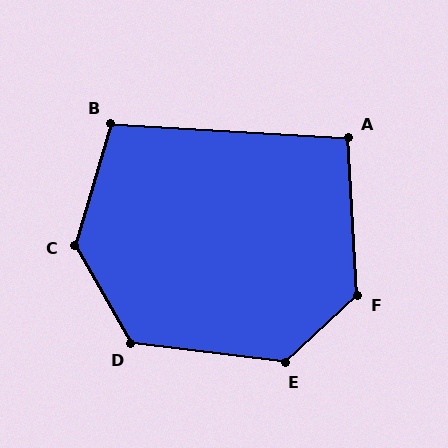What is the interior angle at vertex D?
Approximately 127 degrees (obtuse).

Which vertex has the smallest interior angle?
A, at approximately 97 degrees.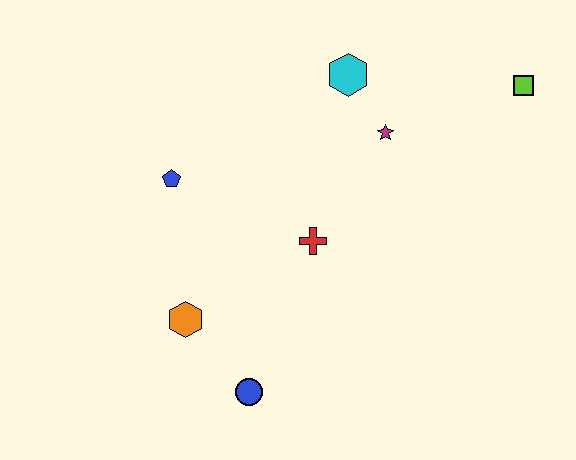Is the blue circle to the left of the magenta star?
Yes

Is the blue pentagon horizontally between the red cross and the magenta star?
No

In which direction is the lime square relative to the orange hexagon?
The lime square is to the right of the orange hexagon.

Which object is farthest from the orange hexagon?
The lime square is farthest from the orange hexagon.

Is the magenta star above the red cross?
Yes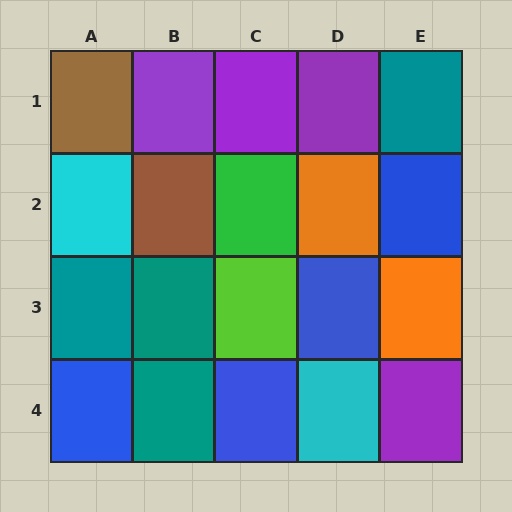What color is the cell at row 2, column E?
Blue.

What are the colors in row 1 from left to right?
Brown, purple, purple, purple, teal.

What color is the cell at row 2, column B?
Brown.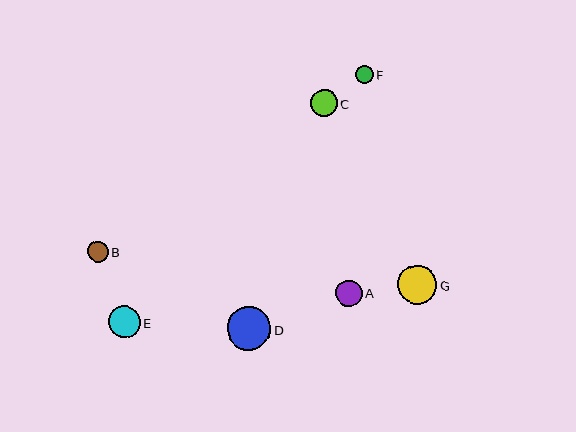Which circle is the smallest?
Circle F is the smallest with a size of approximately 18 pixels.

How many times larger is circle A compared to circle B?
Circle A is approximately 1.3 times the size of circle B.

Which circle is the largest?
Circle D is the largest with a size of approximately 44 pixels.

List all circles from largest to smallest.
From largest to smallest: D, G, E, C, A, B, F.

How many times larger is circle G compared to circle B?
Circle G is approximately 1.9 times the size of circle B.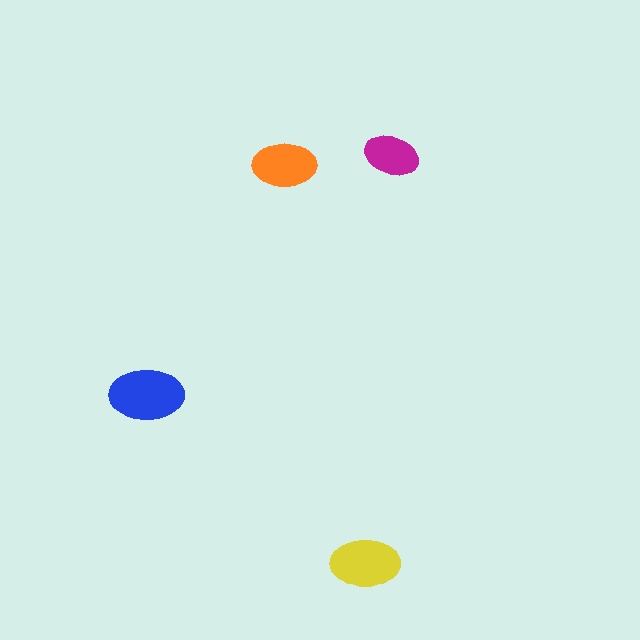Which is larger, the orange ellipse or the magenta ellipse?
The orange one.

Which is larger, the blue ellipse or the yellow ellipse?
The blue one.